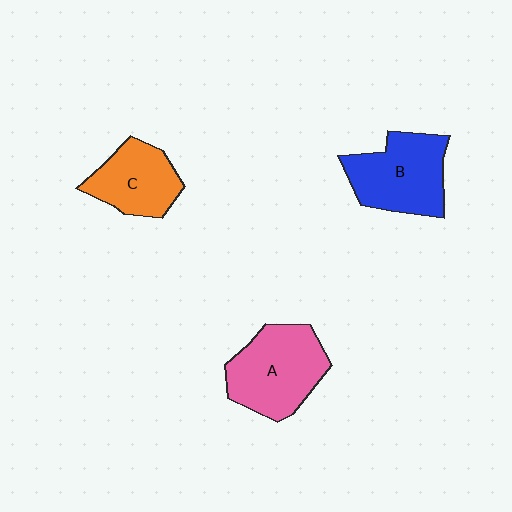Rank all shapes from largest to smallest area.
From largest to smallest: A (pink), B (blue), C (orange).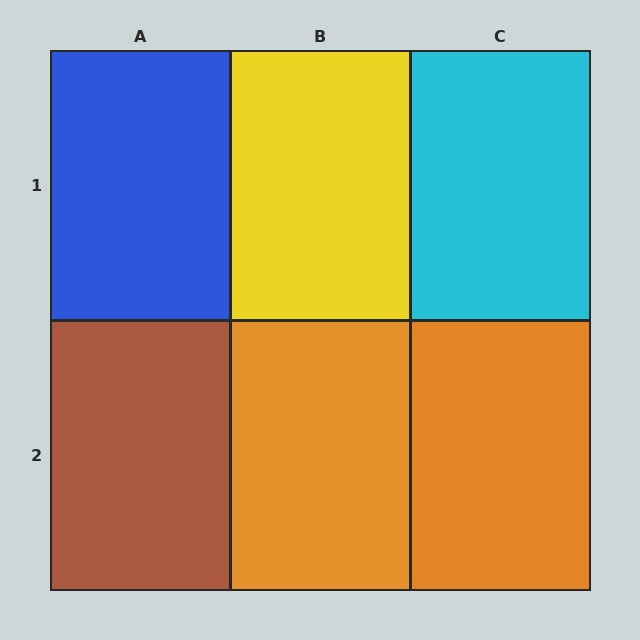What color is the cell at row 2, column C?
Orange.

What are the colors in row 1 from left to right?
Blue, yellow, cyan.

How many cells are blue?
1 cell is blue.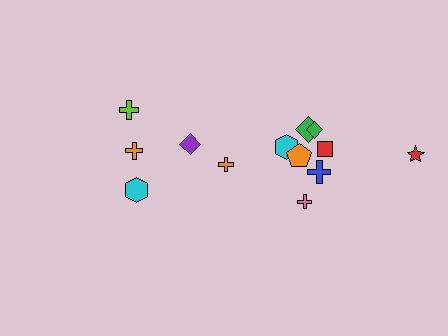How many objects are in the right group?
There are 8 objects.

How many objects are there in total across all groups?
There are 13 objects.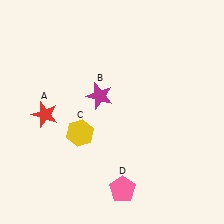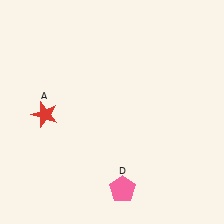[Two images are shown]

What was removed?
The magenta star (B), the yellow hexagon (C) were removed in Image 2.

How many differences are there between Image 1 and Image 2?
There are 2 differences between the two images.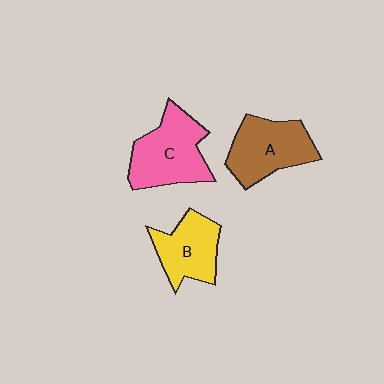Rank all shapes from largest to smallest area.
From largest to smallest: C (pink), A (brown), B (yellow).